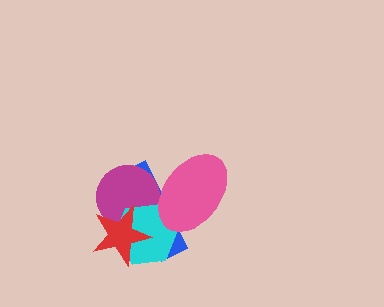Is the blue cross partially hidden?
Yes, it is partially covered by another shape.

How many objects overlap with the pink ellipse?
3 objects overlap with the pink ellipse.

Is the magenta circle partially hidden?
Yes, it is partially covered by another shape.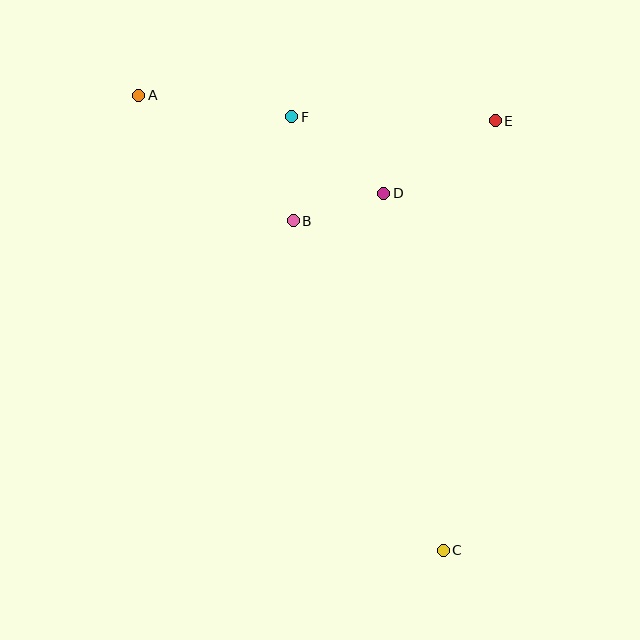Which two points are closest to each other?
Points B and D are closest to each other.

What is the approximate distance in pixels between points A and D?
The distance between A and D is approximately 264 pixels.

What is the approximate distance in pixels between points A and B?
The distance between A and B is approximately 199 pixels.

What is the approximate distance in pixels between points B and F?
The distance between B and F is approximately 104 pixels.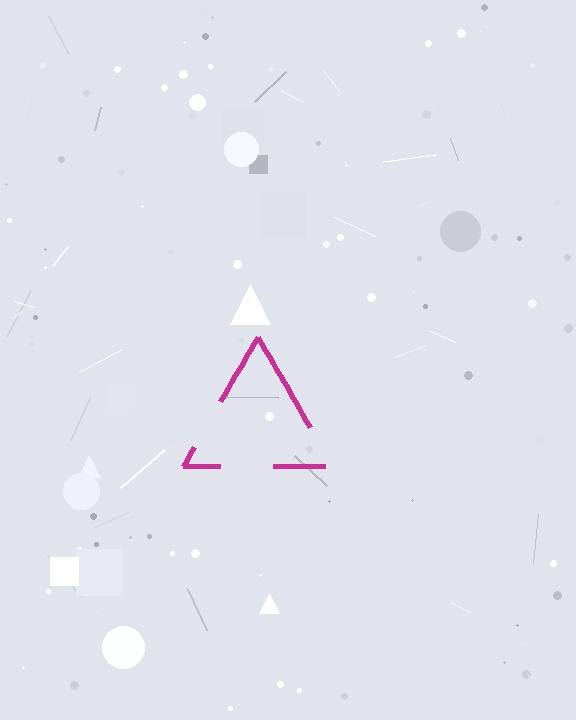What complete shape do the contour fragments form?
The contour fragments form a triangle.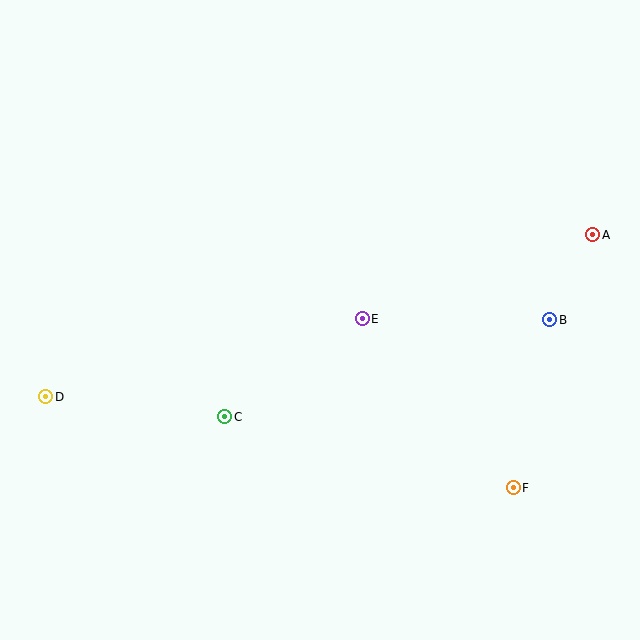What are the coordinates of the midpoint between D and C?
The midpoint between D and C is at (135, 407).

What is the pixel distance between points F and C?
The distance between F and C is 297 pixels.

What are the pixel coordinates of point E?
Point E is at (362, 319).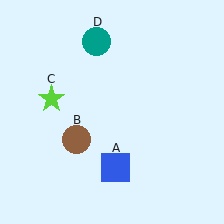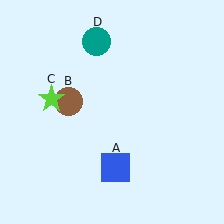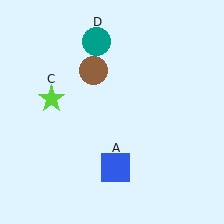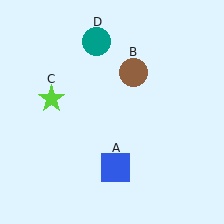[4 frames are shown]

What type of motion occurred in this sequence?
The brown circle (object B) rotated clockwise around the center of the scene.